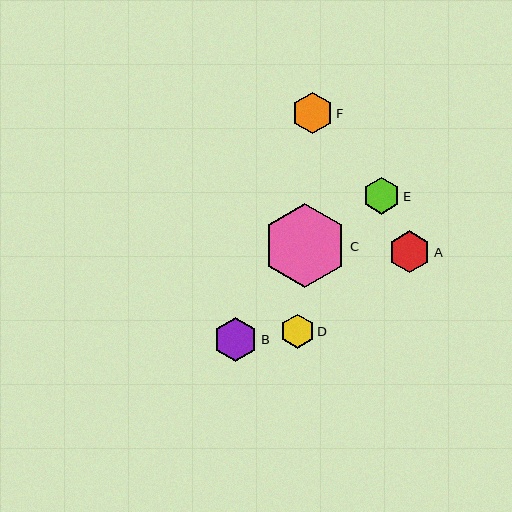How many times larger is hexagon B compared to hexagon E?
Hexagon B is approximately 1.2 times the size of hexagon E.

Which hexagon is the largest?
Hexagon C is the largest with a size of approximately 84 pixels.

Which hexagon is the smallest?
Hexagon D is the smallest with a size of approximately 35 pixels.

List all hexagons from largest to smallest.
From largest to smallest: C, B, A, F, E, D.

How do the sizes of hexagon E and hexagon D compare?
Hexagon E and hexagon D are approximately the same size.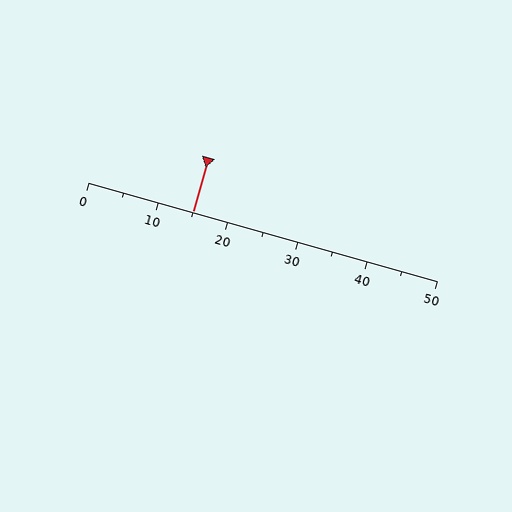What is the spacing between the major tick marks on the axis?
The major ticks are spaced 10 apart.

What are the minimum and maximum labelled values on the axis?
The axis runs from 0 to 50.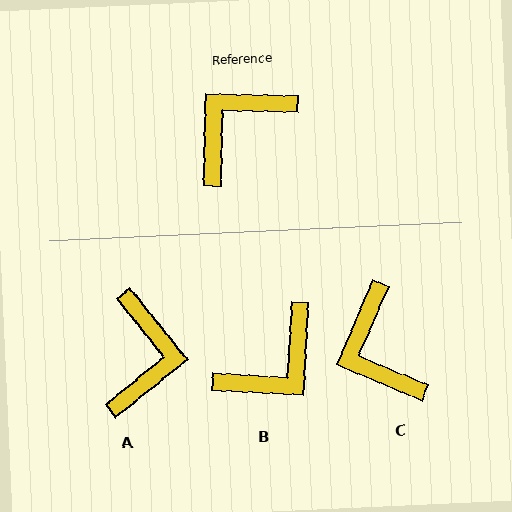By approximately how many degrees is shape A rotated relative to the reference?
Approximately 140 degrees clockwise.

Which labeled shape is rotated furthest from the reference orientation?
B, about 178 degrees away.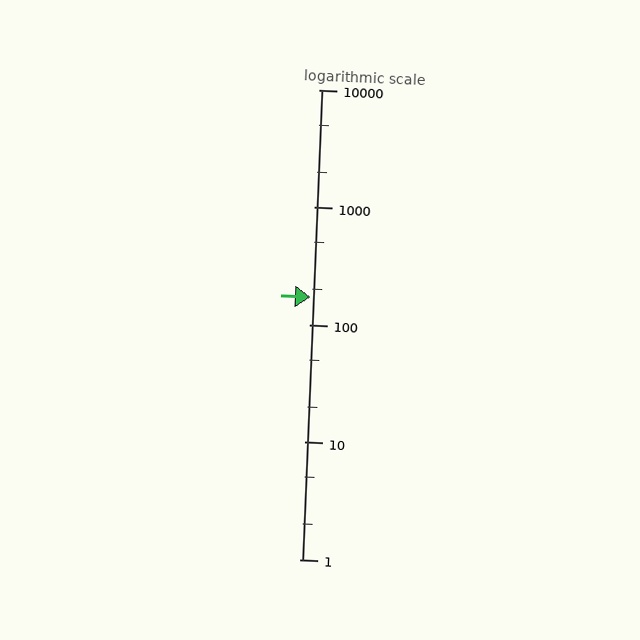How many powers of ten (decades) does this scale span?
The scale spans 4 decades, from 1 to 10000.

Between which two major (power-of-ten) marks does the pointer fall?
The pointer is between 100 and 1000.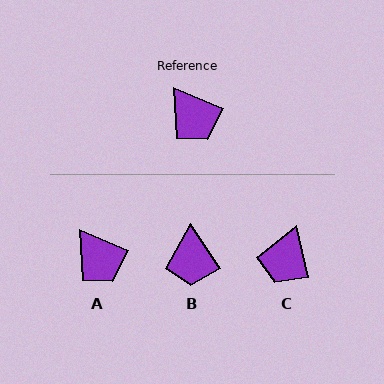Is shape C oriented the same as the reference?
No, it is off by about 54 degrees.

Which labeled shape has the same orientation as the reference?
A.